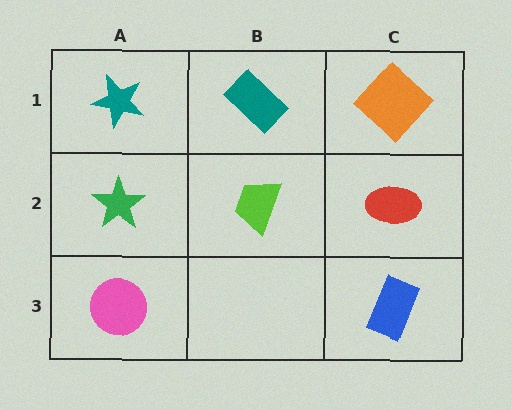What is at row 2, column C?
A red ellipse.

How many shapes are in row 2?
3 shapes.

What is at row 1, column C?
An orange diamond.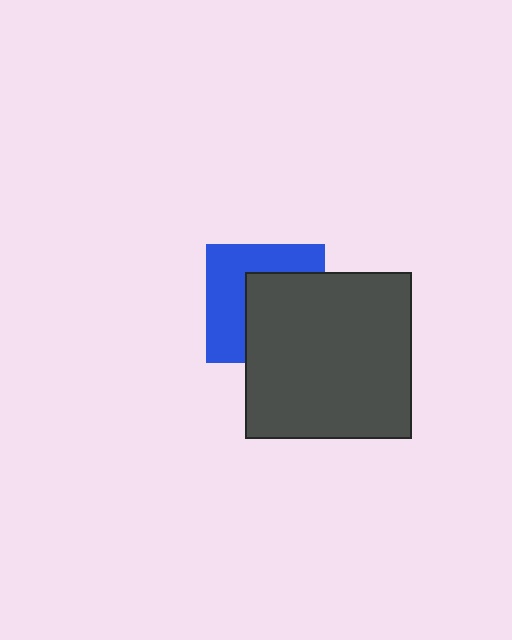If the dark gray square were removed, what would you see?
You would see the complete blue square.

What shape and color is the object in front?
The object in front is a dark gray square.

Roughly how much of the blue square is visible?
About half of it is visible (roughly 49%).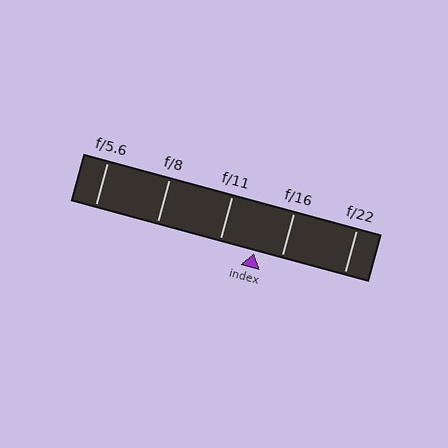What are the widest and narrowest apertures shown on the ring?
The widest aperture shown is f/5.6 and the narrowest is f/22.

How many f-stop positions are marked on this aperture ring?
There are 5 f-stop positions marked.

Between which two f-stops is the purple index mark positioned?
The index mark is between f/11 and f/16.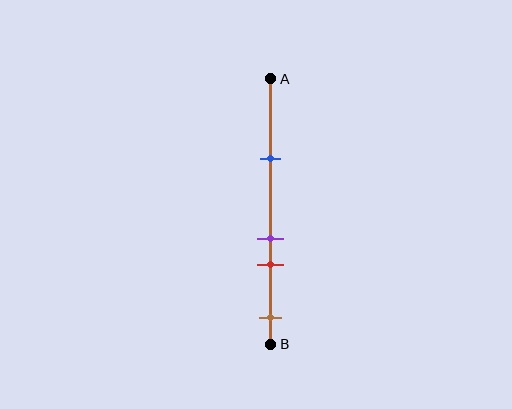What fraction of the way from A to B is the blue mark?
The blue mark is approximately 30% (0.3) of the way from A to B.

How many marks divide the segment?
There are 4 marks dividing the segment.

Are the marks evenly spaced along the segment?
No, the marks are not evenly spaced.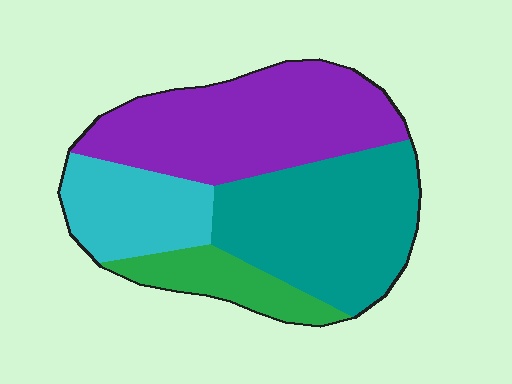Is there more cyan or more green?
Cyan.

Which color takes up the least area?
Green, at roughly 10%.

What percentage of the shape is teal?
Teal takes up about one third (1/3) of the shape.